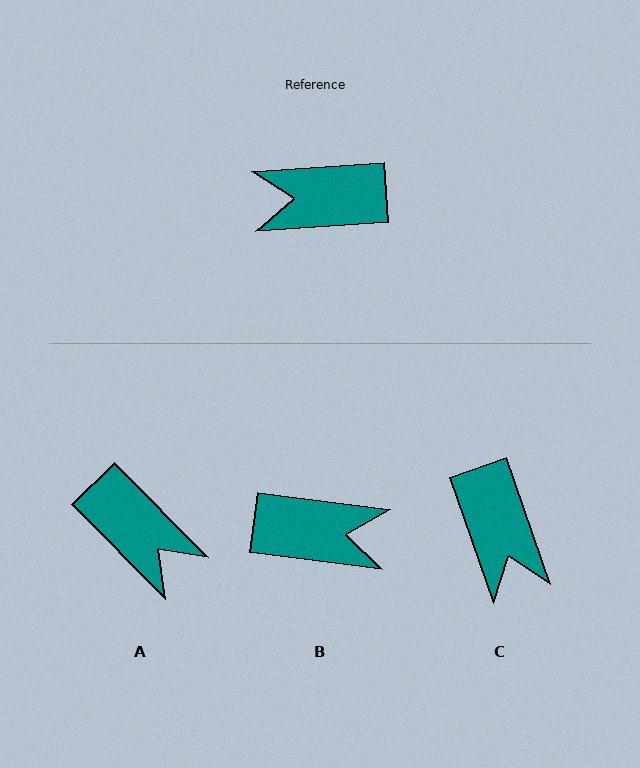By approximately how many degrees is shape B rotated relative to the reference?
Approximately 169 degrees counter-clockwise.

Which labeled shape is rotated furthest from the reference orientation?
B, about 169 degrees away.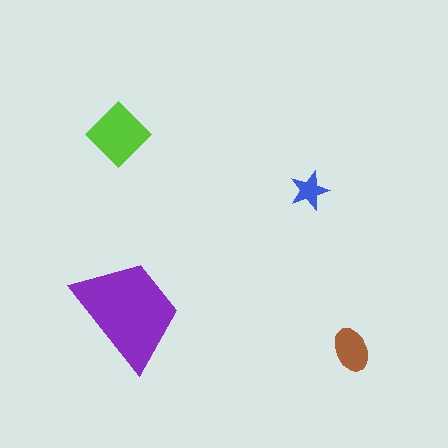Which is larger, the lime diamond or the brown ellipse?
The lime diamond.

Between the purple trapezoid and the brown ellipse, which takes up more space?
The purple trapezoid.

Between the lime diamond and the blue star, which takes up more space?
The lime diamond.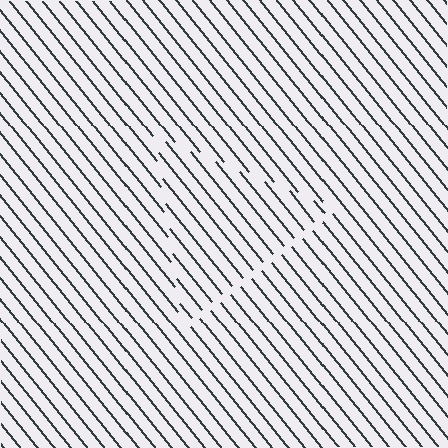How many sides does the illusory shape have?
3 sides — the line-ends trace a triangle.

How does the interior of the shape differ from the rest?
The interior of the shape contains the same grating, shifted by half a period — the contour is defined by the phase discontinuity where line-ends from the inner and outer gratings abut.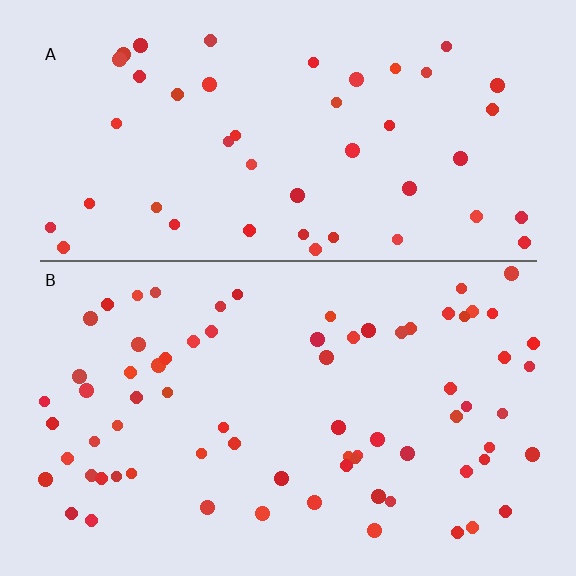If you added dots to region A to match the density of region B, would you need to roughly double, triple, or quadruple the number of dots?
Approximately double.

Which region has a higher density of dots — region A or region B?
B (the bottom).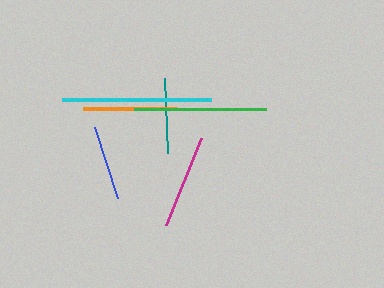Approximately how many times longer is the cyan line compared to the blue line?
The cyan line is approximately 2.0 times the length of the blue line.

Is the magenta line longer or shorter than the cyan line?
The cyan line is longer than the magenta line.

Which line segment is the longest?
The cyan line is the longest at approximately 149 pixels.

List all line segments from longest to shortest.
From longest to shortest: cyan, green, orange, magenta, blue, teal.